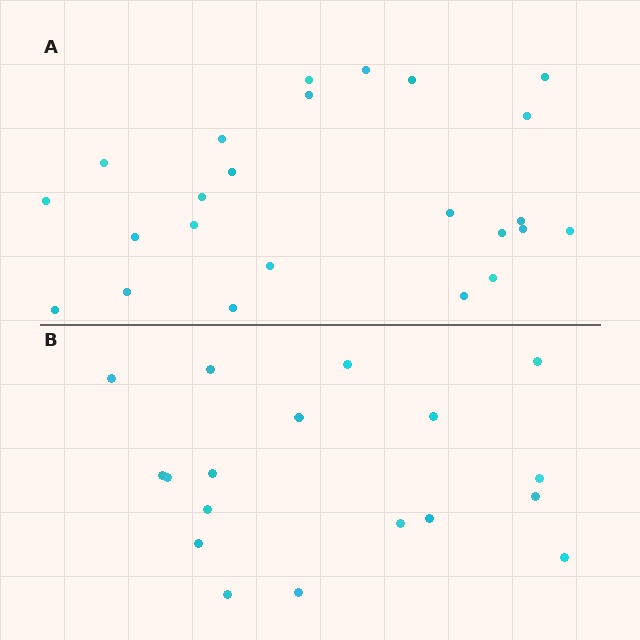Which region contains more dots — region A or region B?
Region A (the top region) has more dots.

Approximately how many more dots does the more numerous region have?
Region A has about 6 more dots than region B.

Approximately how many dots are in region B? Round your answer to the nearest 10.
About 20 dots. (The exact count is 18, which rounds to 20.)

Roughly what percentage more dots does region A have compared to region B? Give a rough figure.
About 35% more.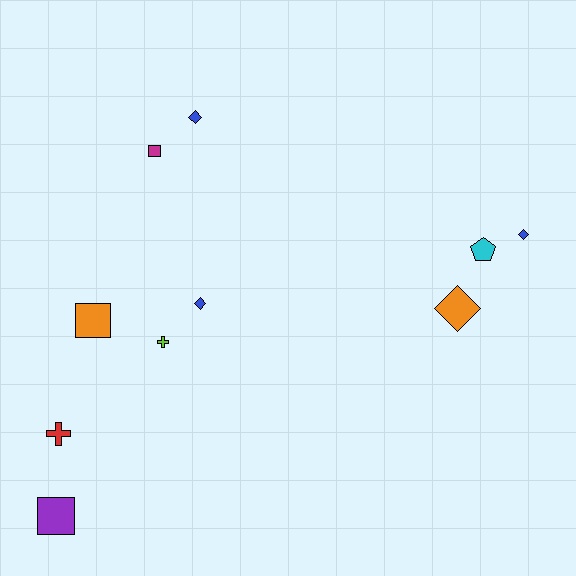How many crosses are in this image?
There are 2 crosses.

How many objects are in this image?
There are 10 objects.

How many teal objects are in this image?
There are no teal objects.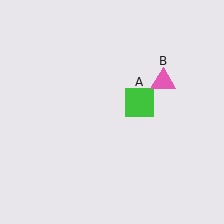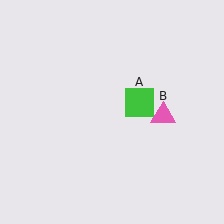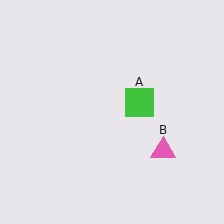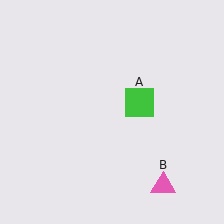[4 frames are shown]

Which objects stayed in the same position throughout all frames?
Green square (object A) remained stationary.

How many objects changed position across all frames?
1 object changed position: pink triangle (object B).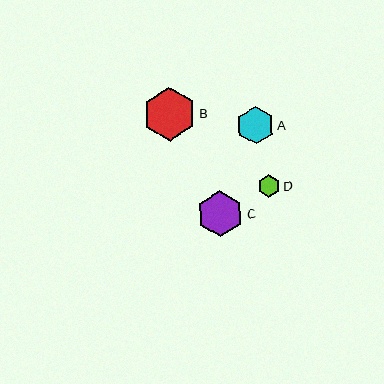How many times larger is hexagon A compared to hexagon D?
Hexagon A is approximately 1.6 times the size of hexagon D.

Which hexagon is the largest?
Hexagon B is the largest with a size of approximately 54 pixels.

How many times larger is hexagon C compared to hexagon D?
Hexagon C is approximately 2.0 times the size of hexagon D.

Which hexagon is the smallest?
Hexagon D is the smallest with a size of approximately 23 pixels.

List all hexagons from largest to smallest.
From largest to smallest: B, C, A, D.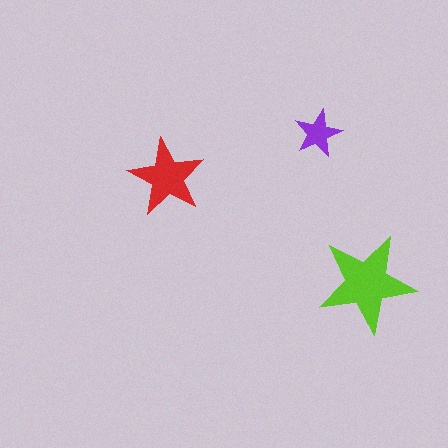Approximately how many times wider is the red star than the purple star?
About 1.5 times wider.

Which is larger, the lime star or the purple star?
The lime one.